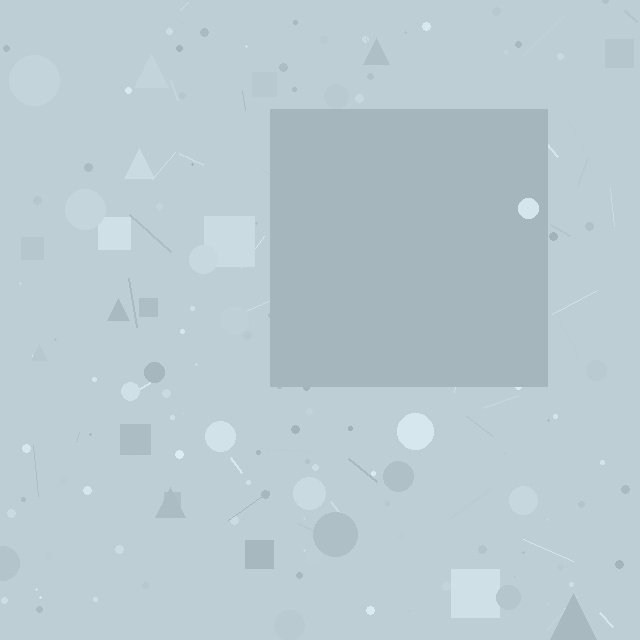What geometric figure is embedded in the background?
A square is embedded in the background.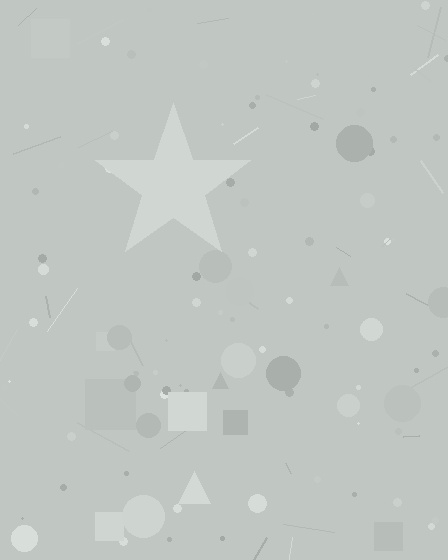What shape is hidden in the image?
A star is hidden in the image.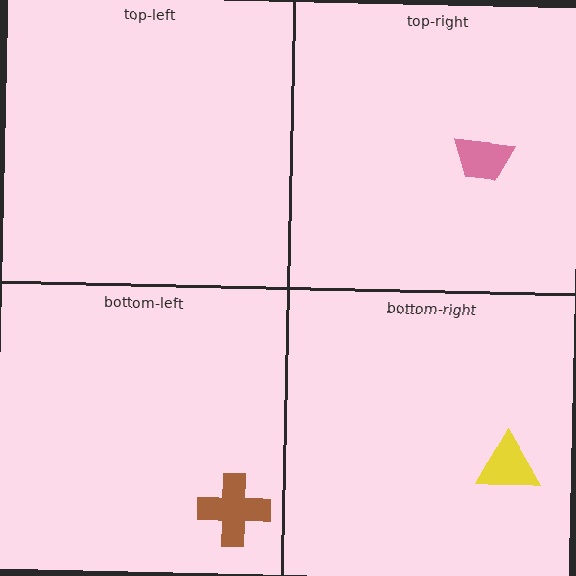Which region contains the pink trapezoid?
The top-right region.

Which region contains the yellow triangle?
The bottom-right region.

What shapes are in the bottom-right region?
The yellow triangle.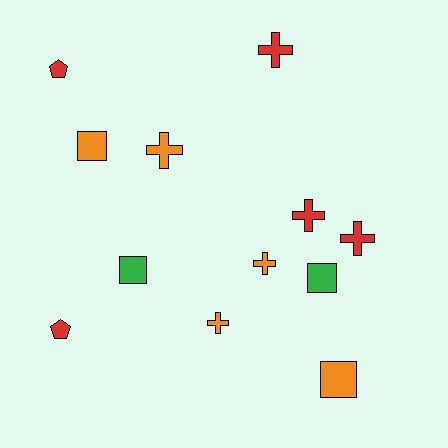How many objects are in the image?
There are 12 objects.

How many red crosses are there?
There are 3 red crosses.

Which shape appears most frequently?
Cross, with 6 objects.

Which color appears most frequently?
Red, with 5 objects.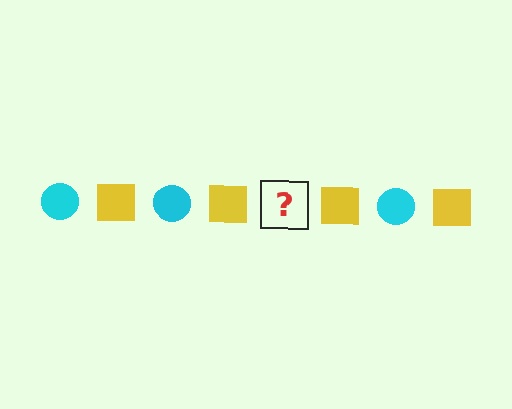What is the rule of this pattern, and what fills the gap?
The rule is that the pattern alternates between cyan circle and yellow square. The gap should be filled with a cyan circle.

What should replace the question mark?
The question mark should be replaced with a cyan circle.